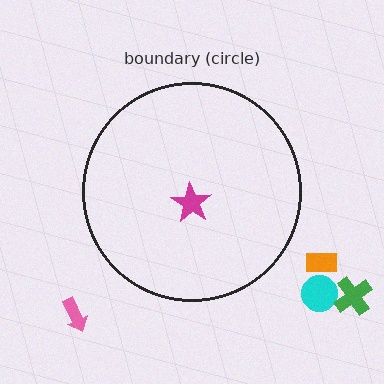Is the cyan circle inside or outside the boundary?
Outside.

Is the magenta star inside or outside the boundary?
Inside.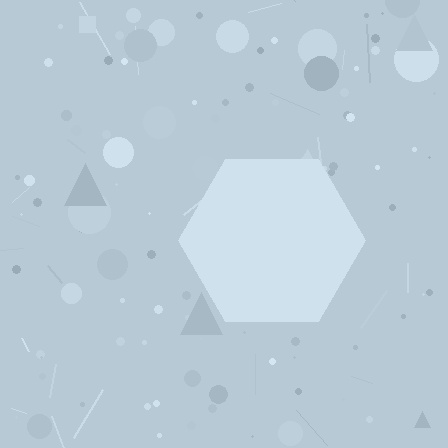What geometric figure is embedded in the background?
A hexagon is embedded in the background.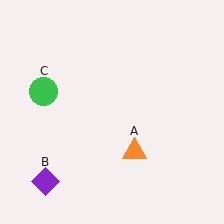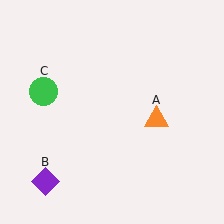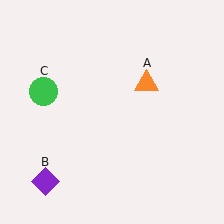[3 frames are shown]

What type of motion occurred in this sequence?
The orange triangle (object A) rotated counterclockwise around the center of the scene.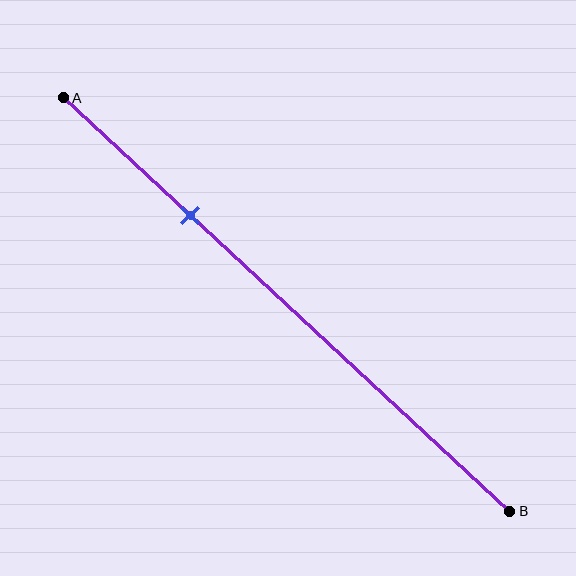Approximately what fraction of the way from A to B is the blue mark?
The blue mark is approximately 30% of the way from A to B.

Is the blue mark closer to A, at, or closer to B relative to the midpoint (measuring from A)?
The blue mark is closer to point A than the midpoint of segment AB.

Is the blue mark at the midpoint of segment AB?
No, the mark is at about 30% from A, not at the 50% midpoint.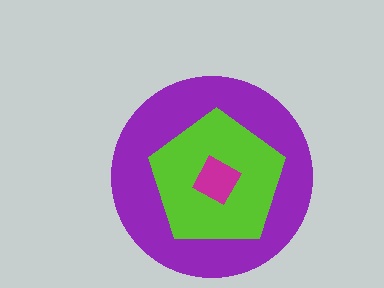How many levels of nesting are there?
3.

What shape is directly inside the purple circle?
The lime pentagon.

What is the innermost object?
The magenta square.